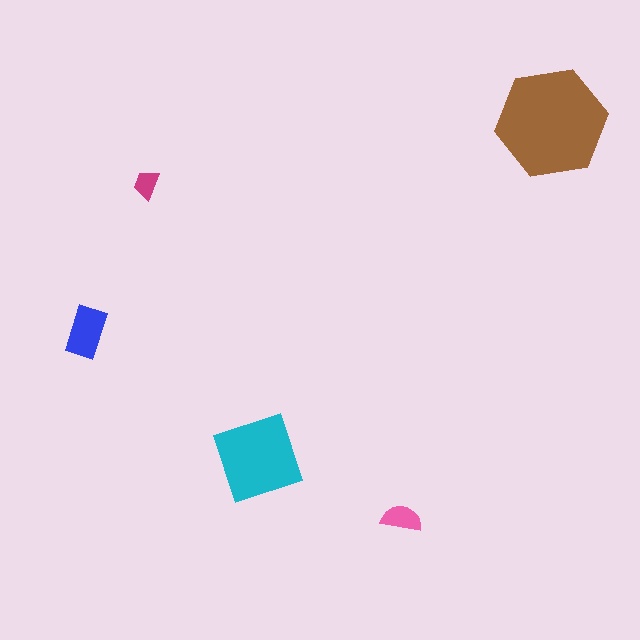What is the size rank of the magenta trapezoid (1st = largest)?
5th.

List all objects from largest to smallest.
The brown hexagon, the cyan square, the blue rectangle, the pink semicircle, the magenta trapezoid.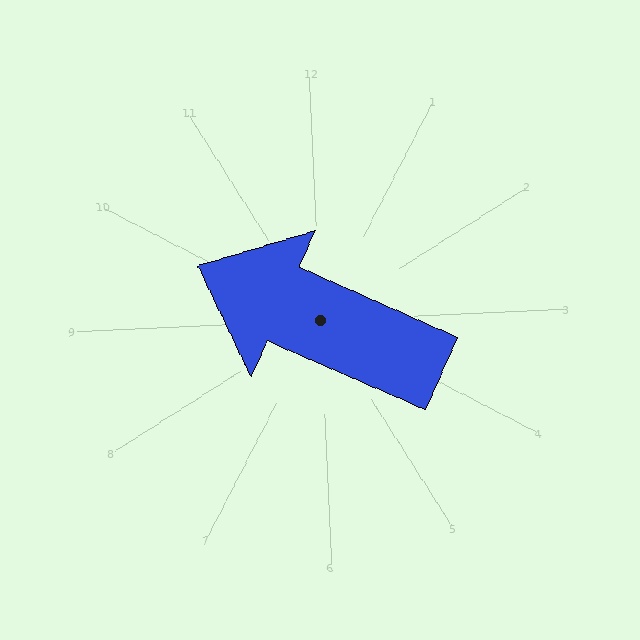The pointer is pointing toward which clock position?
Roughly 10 o'clock.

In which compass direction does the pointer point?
Northwest.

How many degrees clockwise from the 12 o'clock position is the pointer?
Approximately 296 degrees.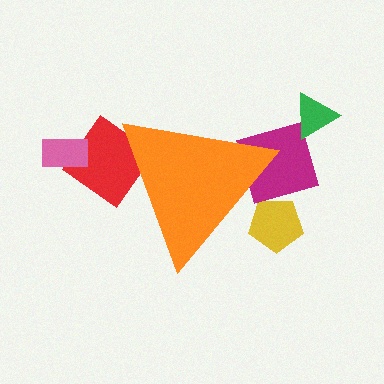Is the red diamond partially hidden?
Yes, the red diamond is partially hidden behind the orange triangle.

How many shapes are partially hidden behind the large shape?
3 shapes are partially hidden.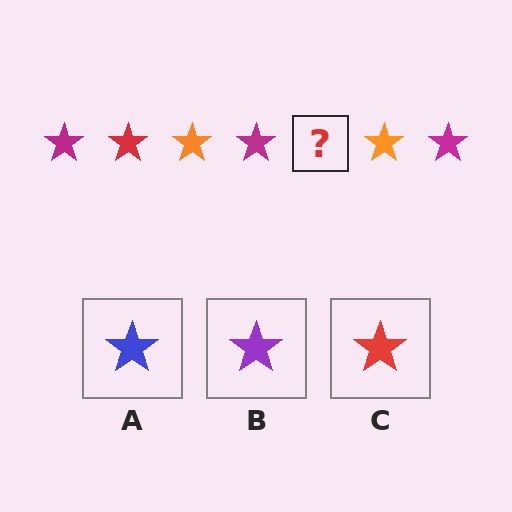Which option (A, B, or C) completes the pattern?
C.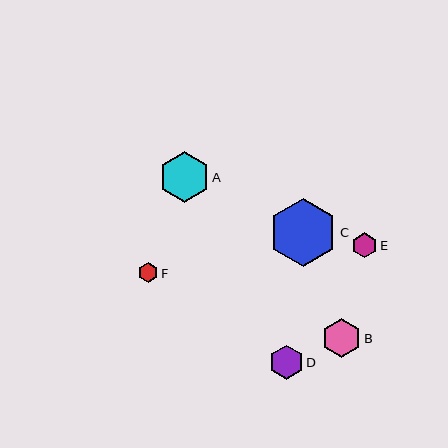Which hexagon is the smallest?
Hexagon F is the smallest with a size of approximately 20 pixels.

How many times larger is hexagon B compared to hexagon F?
Hexagon B is approximately 1.9 times the size of hexagon F.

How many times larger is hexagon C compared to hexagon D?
Hexagon C is approximately 2.0 times the size of hexagon D.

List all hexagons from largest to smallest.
From largest to smallest: C, A, B, D, E, F.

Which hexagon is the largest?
Hexagon C is the largest with a size of approximately 68 pixels.